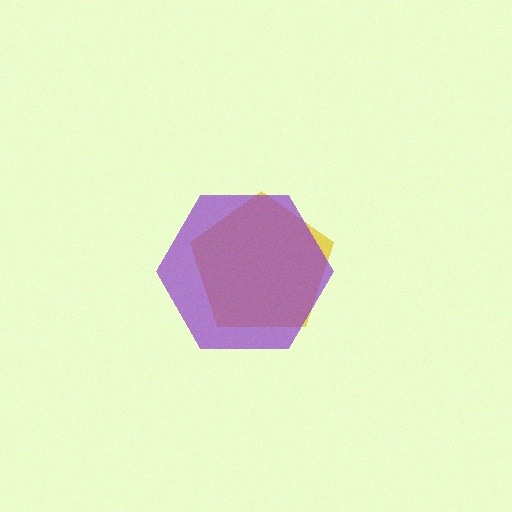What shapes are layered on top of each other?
The layered shapes are: a yellow pentagon, a purple hexagon.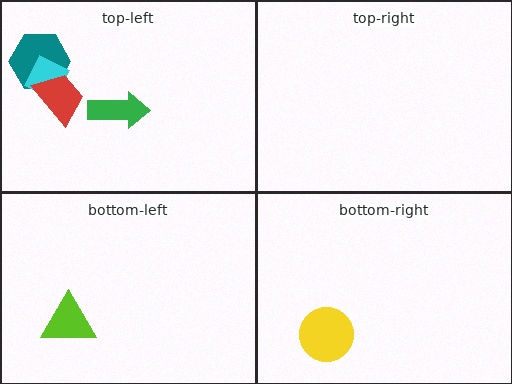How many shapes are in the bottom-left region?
1.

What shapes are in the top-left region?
The green arrow, the teal hexagon, the cyan diamond, the red trapezoid.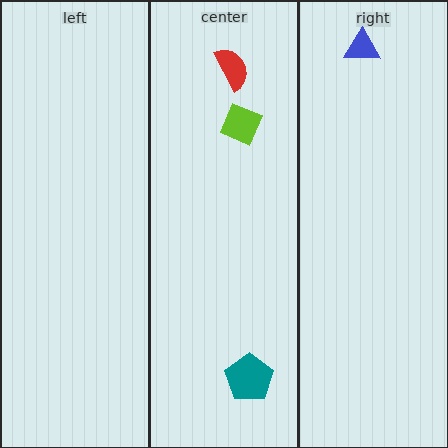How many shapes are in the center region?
3.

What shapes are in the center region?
The red semicircle, the teal pentagon, the lime square.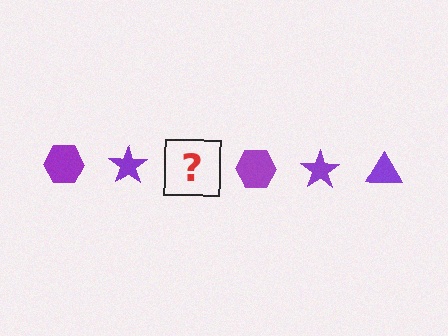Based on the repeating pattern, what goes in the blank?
The blank should be a purple triangle.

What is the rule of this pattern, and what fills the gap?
The rule is that the pattern cycles through hexagon, star, triangle shapes in purple. The gap should be filled with a purple triangle.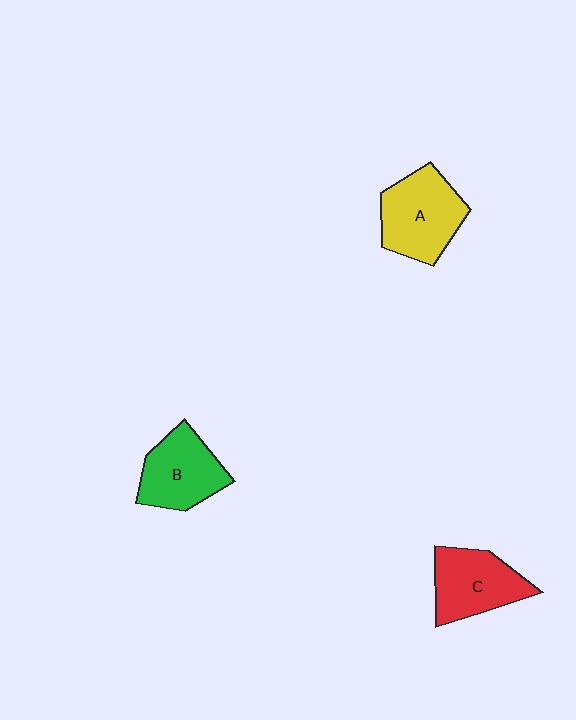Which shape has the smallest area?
Shape B (green).